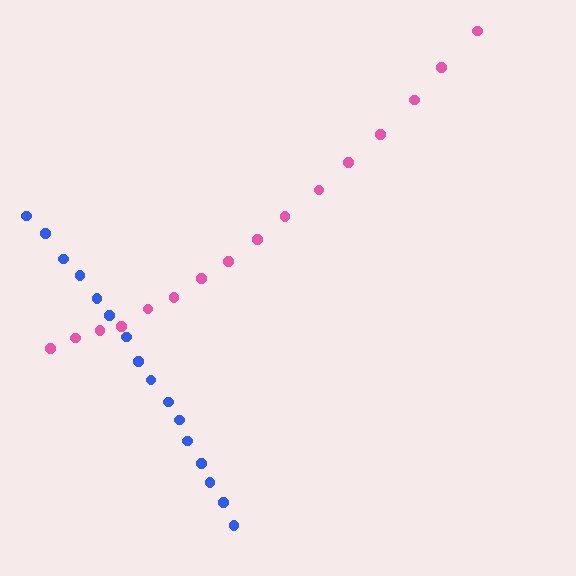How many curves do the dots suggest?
There are 2 distinct paths.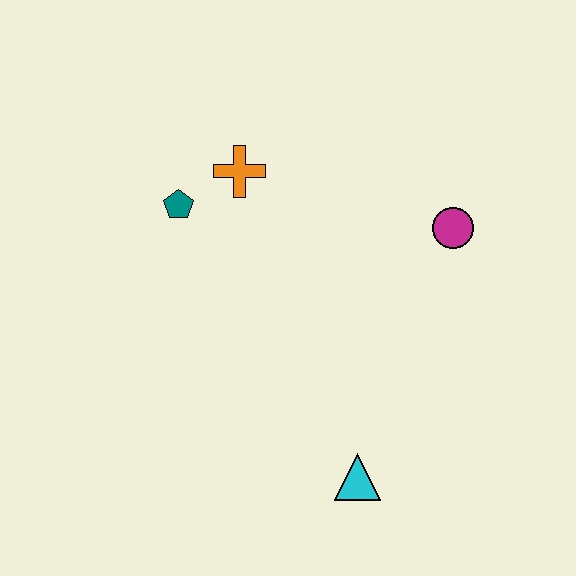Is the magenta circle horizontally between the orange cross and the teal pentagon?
No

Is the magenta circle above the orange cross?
No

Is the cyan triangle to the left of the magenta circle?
Yes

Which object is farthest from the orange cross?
The cyan triangle is farthest from the orange cross.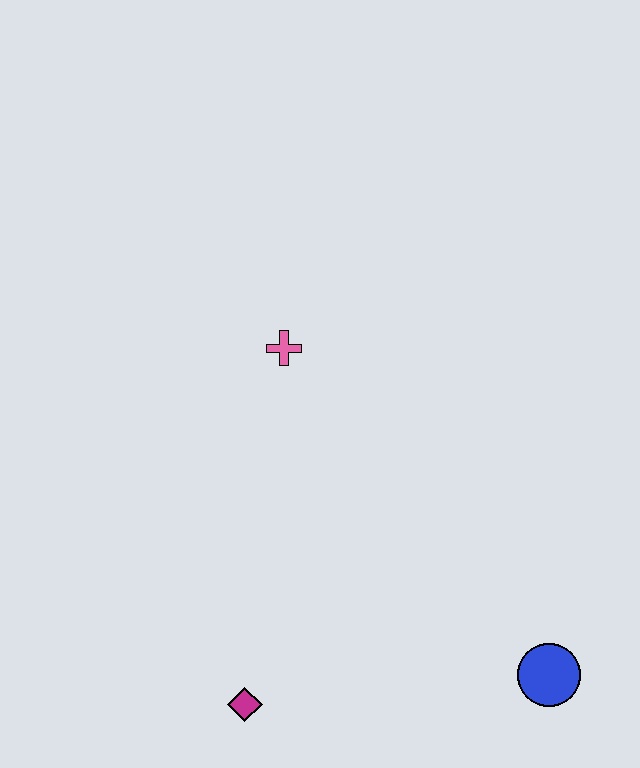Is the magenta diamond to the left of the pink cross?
Yes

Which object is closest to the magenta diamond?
The blue circle is closest to the magenta diamond.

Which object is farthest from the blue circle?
The pink cross is farthest from the blue circle.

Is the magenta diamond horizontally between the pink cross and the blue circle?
No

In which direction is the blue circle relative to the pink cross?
The blue circle is below the pink cross.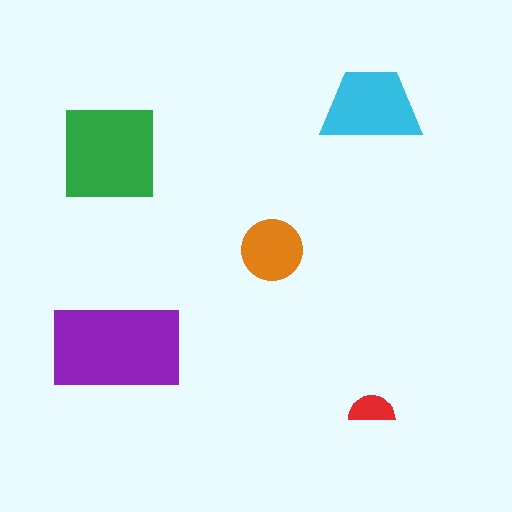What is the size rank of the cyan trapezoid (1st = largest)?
3rd.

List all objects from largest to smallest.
The purple rectangle, the green square, the cyan trapezoid, the orange circle, the red semicircle.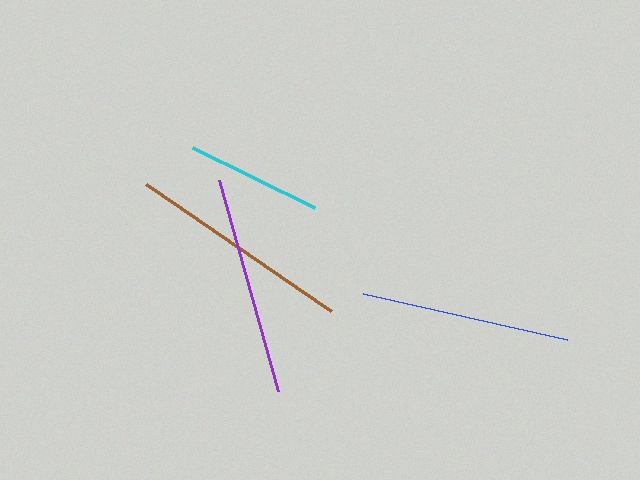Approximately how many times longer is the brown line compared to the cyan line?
The brown line is approximately 1.7 times the length of the cyan line.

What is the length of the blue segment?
The blue segment is approximately 209 pixels long.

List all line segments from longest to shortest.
From longest to shortest: brown, purple, blue, cyan.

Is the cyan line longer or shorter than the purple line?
The purple line is longer than the cyan line.